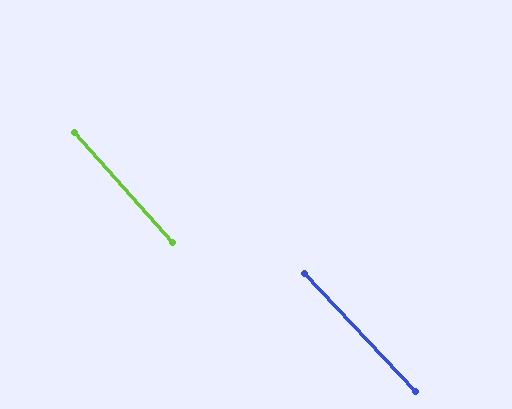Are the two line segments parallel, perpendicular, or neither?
Parallel — their directions differ by only 1.8°.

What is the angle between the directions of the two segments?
Approximately 2 degrees.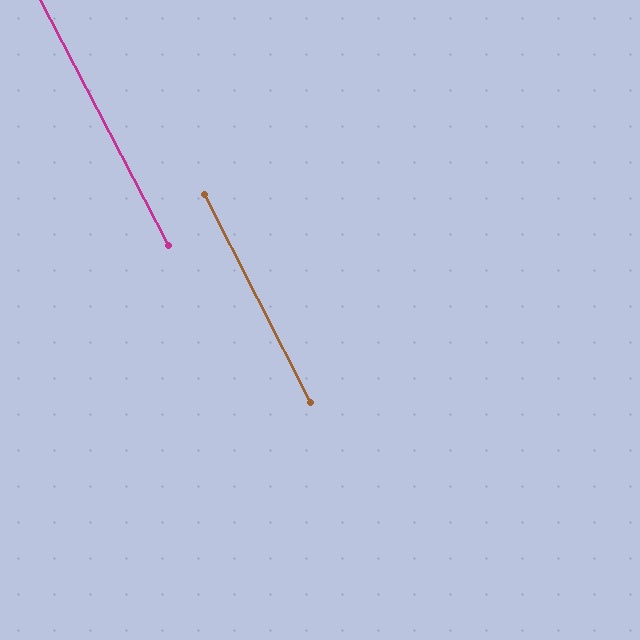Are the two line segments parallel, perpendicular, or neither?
Parallel — their directions differ by only 0.2°.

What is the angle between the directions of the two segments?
Approximately 0 degrees.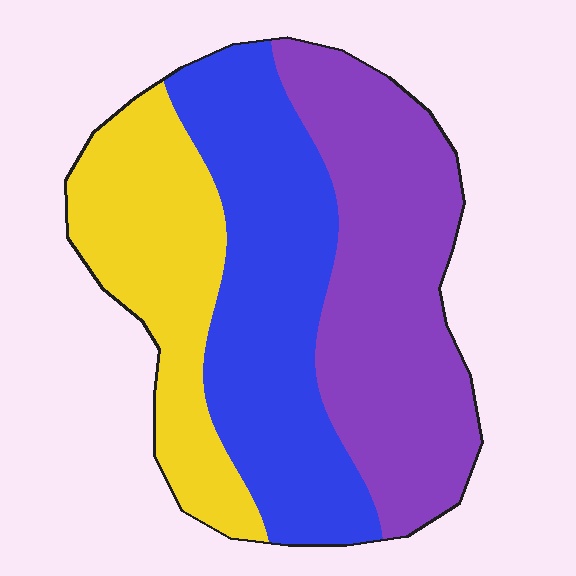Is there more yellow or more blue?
Blue.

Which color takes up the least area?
Yellow, at roughly 25%.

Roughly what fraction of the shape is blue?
Blue covers around 35% of the shape.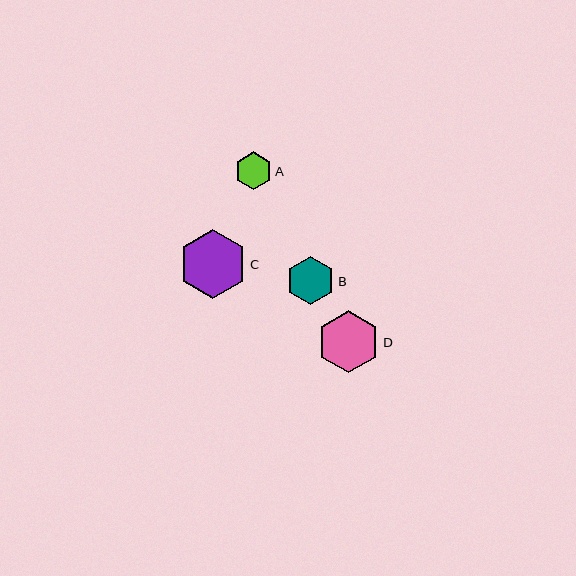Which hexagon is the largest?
Hexagon C is the largest with a size of approximately 69 pixels.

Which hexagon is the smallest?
Hexagon A is the smallest with a size of approximately 38 pixels.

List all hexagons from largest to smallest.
From largest to smallest: C, D, B, A.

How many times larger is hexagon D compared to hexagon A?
Hexagon D is approximately 1.6 times the size of hexagon A.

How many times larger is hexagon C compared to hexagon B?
Hexagon C is approximately 1.4 times the size of hexagon B.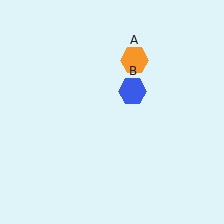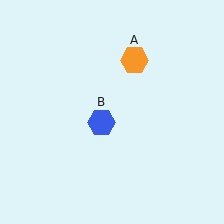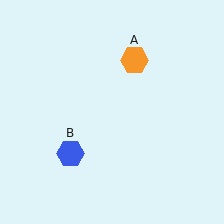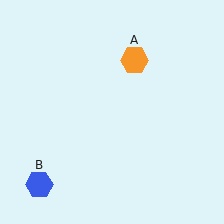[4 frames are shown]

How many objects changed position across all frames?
1 object changed position: blue hexagon (object B).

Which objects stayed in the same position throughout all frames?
Orange hexagon (object A) remained stationary.